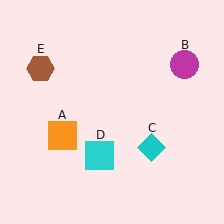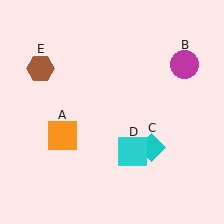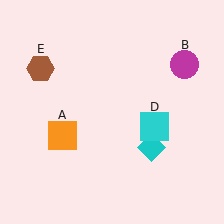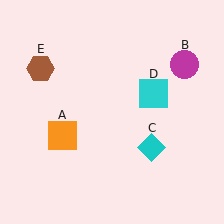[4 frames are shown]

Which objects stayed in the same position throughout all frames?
Orange square (object A) and magenta circle (object B) and cyan diamond (object C) and brown hexagon (object E) remained stationary.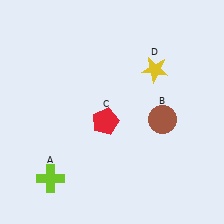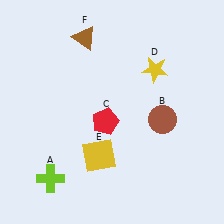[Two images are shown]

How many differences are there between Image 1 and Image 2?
There are 2 differences between the two images.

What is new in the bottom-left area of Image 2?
A yellow square (E) was added in the bottom-left area of Image 2.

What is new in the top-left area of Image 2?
A brown triangle (F) was added in the top-left area of Image 2.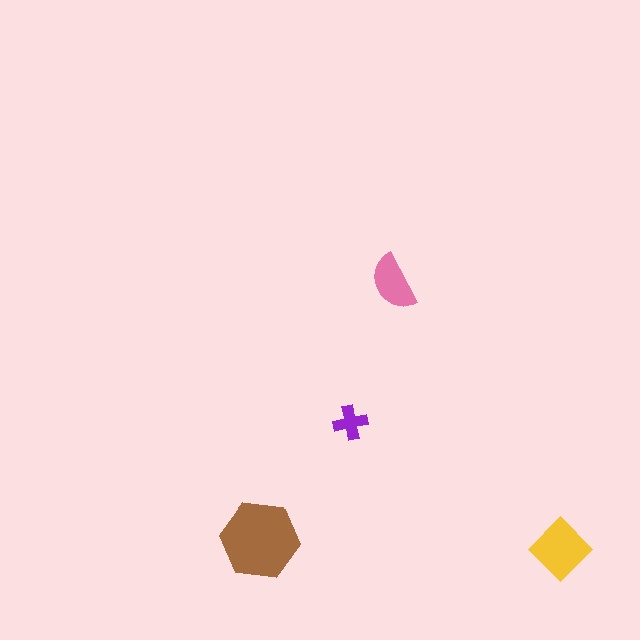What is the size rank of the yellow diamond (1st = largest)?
2nd.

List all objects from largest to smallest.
The brown hexagon, the yellow diamond, the pink semicircle, the purple cross.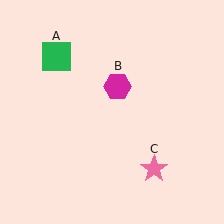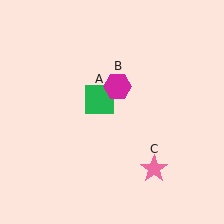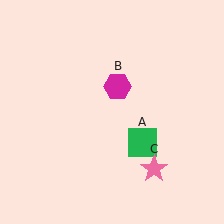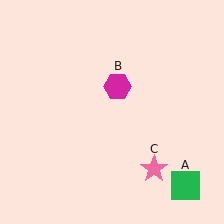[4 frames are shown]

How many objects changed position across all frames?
1 object changed position: green square (object A).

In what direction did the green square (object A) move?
The green square (object A) moved down and to the right.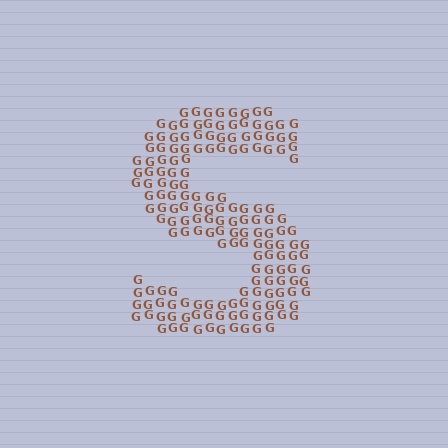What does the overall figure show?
The overall figure shows the letter S.